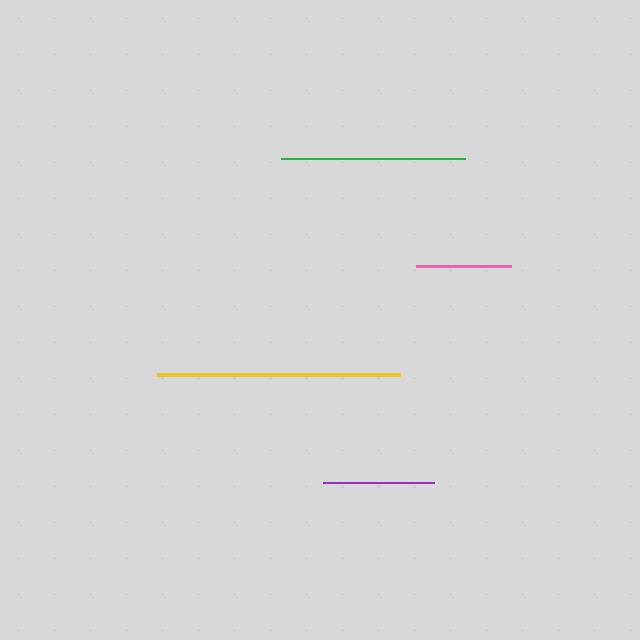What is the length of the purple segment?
The purple segment is approximately 111 pixels long.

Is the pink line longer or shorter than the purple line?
The purple line is longer than the pink line.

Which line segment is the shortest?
The pink line is the shortest at approximately 95 pixels.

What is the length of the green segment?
The green segment is approximately 184 pixels long.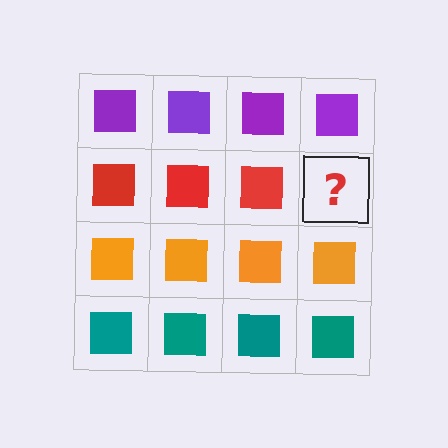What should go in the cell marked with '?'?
The missing cell should contain a red square.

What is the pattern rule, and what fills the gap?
The rule is that each row has a consistent color. The gap should be filled with a red square.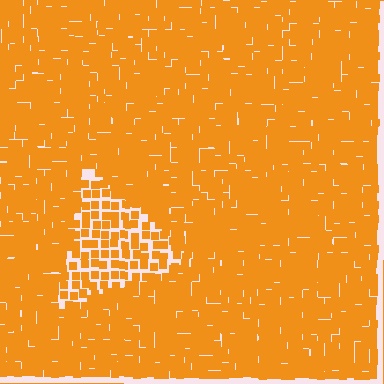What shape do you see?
I see a triangle.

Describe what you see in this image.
The image contains small orange elements arranged at two different densities. A triangle-shaped region is visible where the elements are less densely packed than the surrounding area.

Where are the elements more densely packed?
The elements are more densely packed outside the triangle boundary.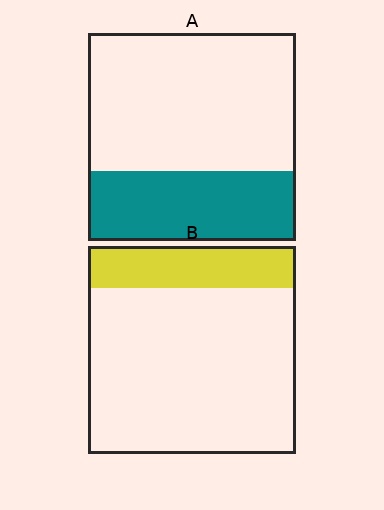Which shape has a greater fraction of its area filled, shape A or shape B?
Shape A.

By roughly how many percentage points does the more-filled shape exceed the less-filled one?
By roughly 15 percentage points (A over B).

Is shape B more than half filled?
No.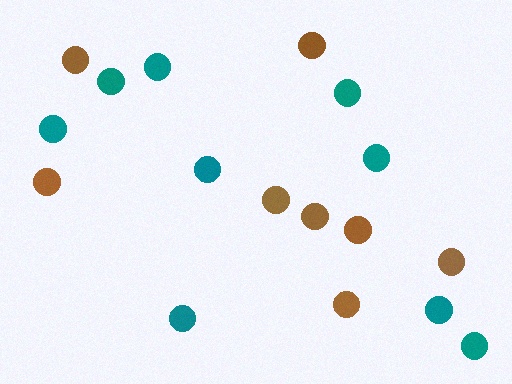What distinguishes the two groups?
There are 2 groups: one group of teal circles (9) and one group of brown circles (8).